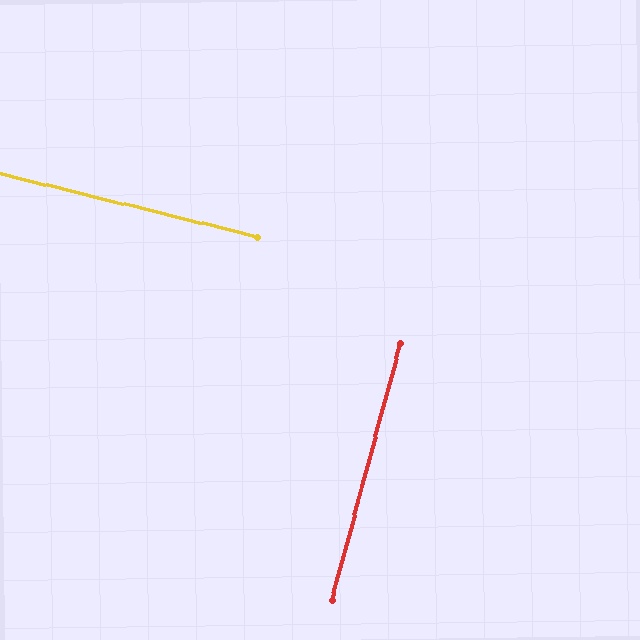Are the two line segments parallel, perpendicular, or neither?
Perpendicular — they meet at approximately 89°.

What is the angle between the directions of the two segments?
Approximately 89 degrees.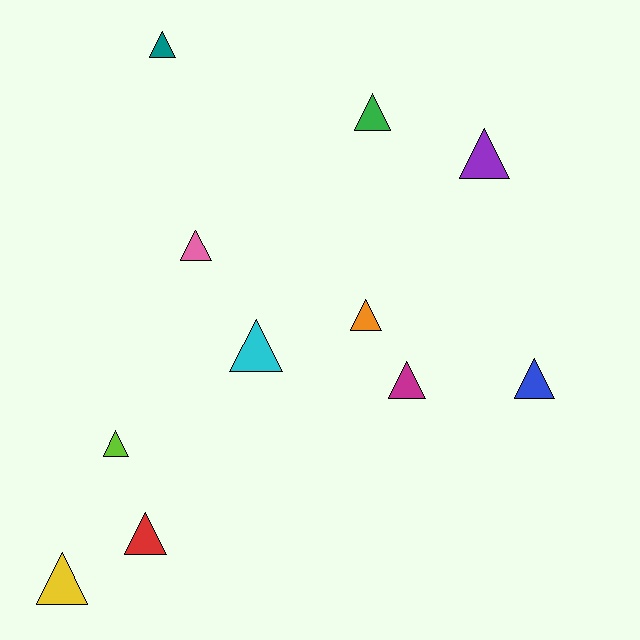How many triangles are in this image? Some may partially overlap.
There are 11 triangles.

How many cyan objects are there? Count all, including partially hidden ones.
There is 1 cyan object.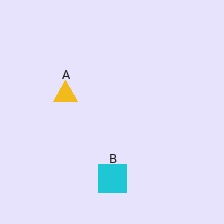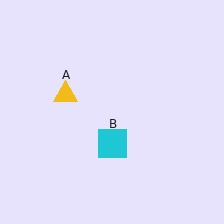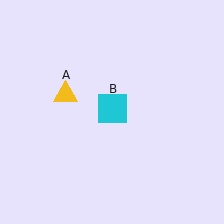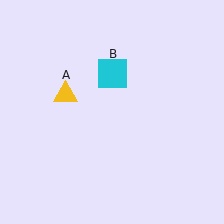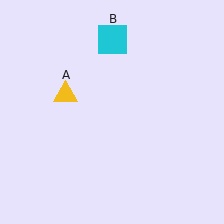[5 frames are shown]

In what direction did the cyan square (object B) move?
The cyan square (object B) moved up.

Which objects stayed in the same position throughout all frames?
Yellow triangle (object A) remained stationary.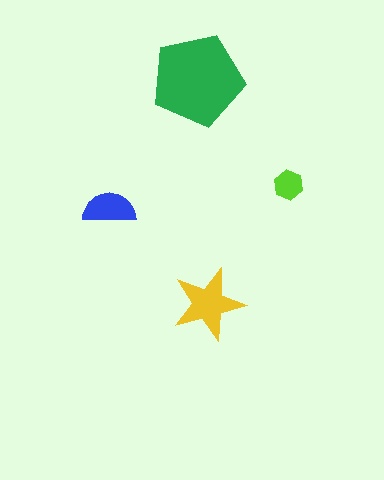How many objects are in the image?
There are 4 objects in the image.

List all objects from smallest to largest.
The lime hexagon, the blue semicircle, the yellow star, the green pentagon.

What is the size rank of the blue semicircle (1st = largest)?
3rd.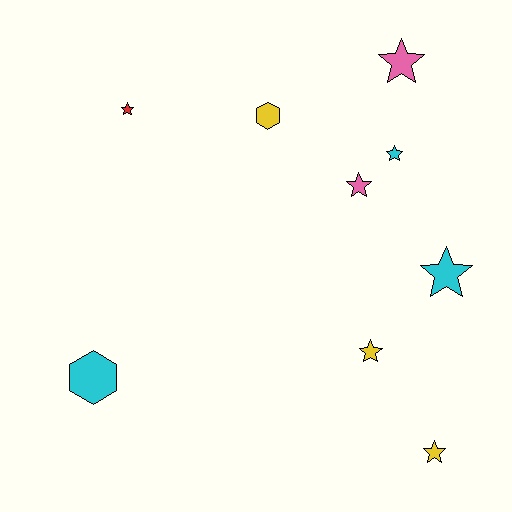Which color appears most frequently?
Cyan, with 3 objects.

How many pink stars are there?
There are 2 pink stars.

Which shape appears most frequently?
Star, with 7 objects.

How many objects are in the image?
There are 9 objects.